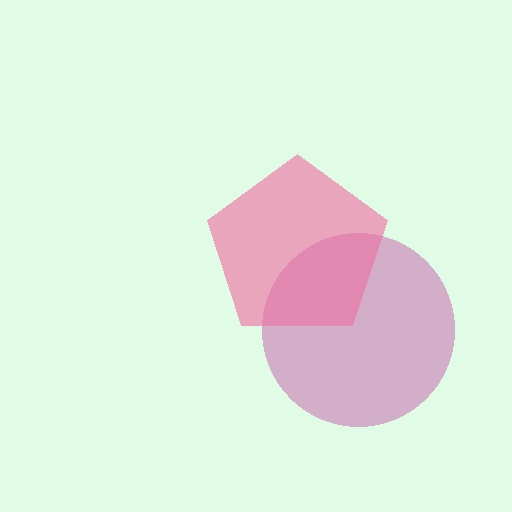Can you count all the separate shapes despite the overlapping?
Yes, there are 2 separate shapes.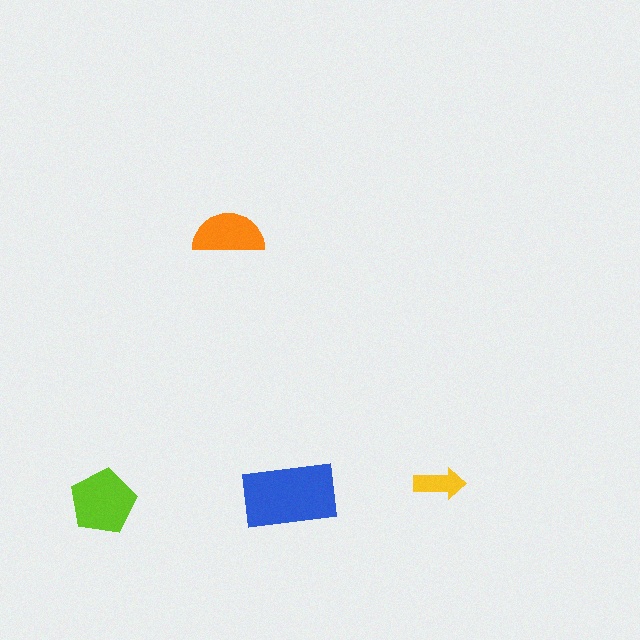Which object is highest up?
The orange semicircle is topmost.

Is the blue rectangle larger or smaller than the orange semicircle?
Larger.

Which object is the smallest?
The yellow arrow.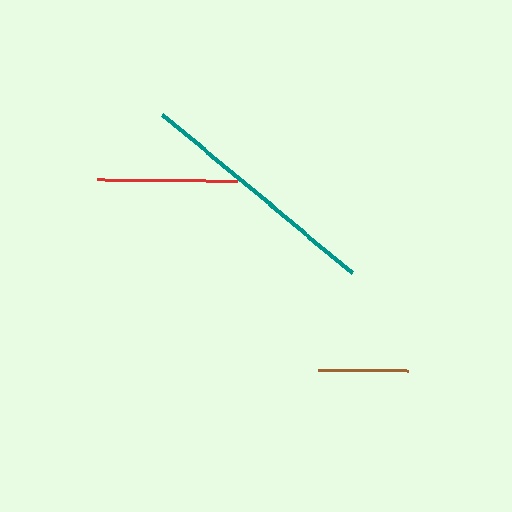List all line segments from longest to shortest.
From longest to shortest: teal, red, brown.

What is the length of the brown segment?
The brown segment is approximately 90 pixels long.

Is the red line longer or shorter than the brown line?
The red line is longer than the brown line.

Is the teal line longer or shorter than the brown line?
The teal line is longer than the brown line.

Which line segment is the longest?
The teal line is the longest at approximately 247 pixels.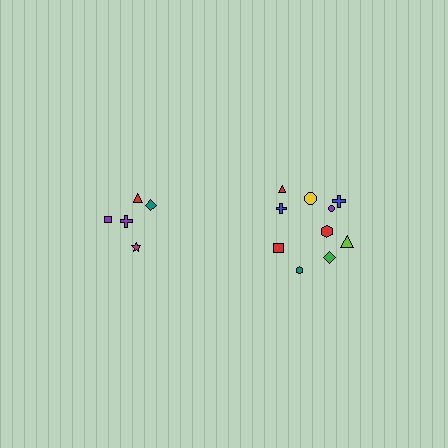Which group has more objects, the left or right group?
The right group.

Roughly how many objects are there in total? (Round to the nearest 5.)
Roughly 15 objects in total.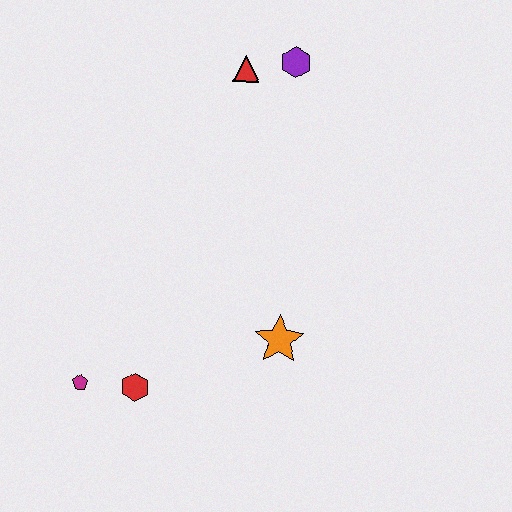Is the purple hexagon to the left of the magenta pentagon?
No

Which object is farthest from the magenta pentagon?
The purple hexagon is farthest from the magenta pentagon.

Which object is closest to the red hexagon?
The magenta pentagon is closest to the red hexagon.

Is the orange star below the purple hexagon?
Yes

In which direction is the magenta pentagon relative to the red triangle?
The magenta pentagon is below the red triangle.